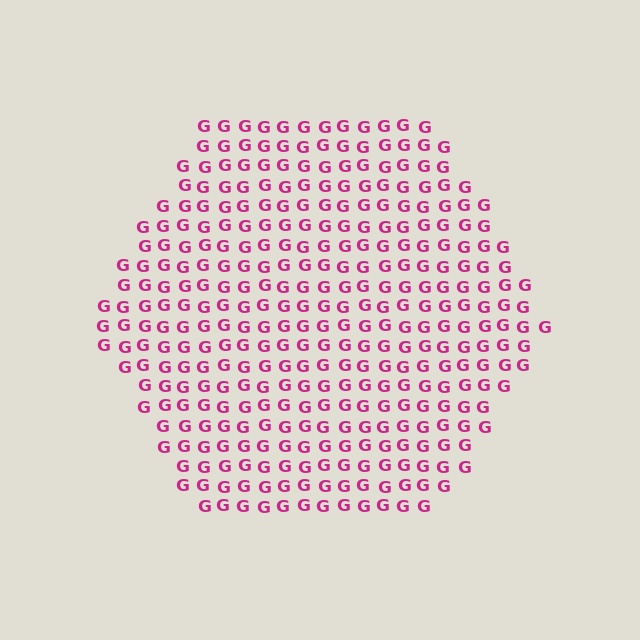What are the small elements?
The small elements are letter G's.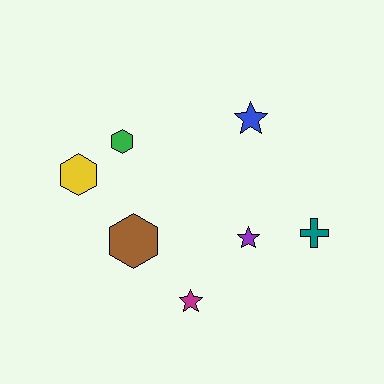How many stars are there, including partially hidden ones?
There are 3 stars.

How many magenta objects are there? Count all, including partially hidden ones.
There is 1 magenta object.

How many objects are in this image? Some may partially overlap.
There are 7 objects.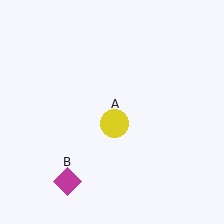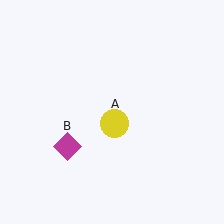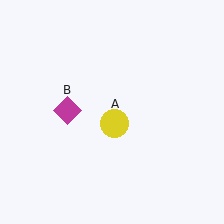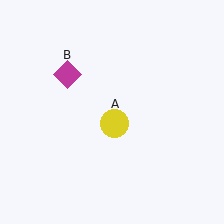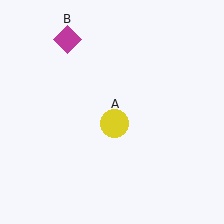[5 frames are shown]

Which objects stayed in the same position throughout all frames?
Yellow circle (object A) remained stationary.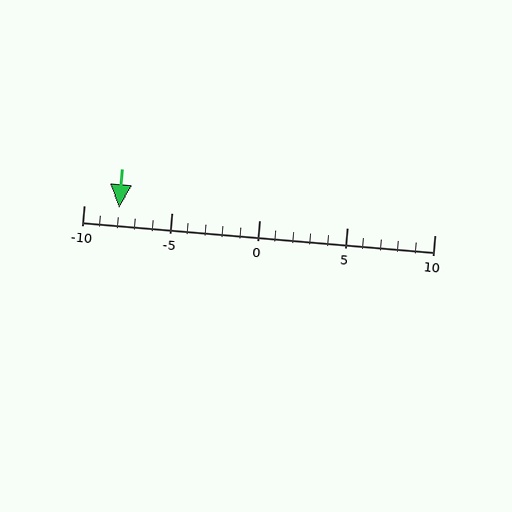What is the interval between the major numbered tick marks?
The major tick marks are spaced 5 units apart.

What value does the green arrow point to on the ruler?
The green arrow points to approximately -8.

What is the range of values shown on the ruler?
The ruler shows values from -10 to 10.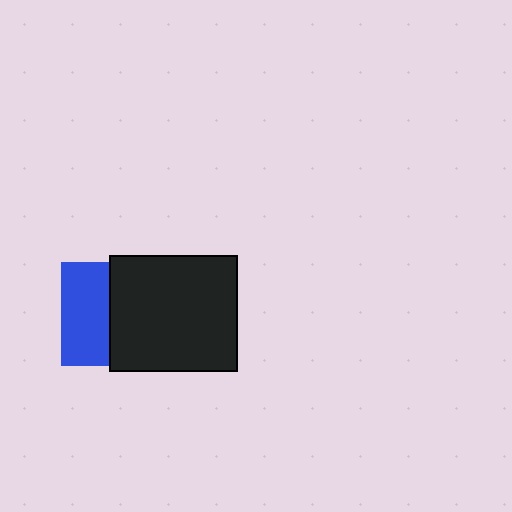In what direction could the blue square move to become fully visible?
The blue square could move left. That would shift it out from behind the black rectangle entirely.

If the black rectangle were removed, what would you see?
You would see the complete blue square.